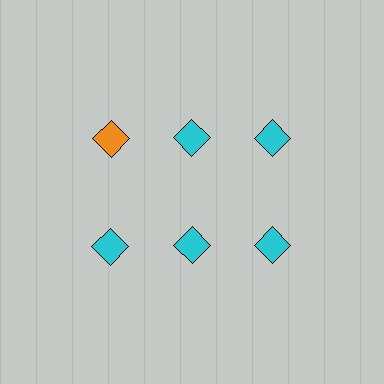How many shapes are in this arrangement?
There are 6 shapes arranged in a grid pattern.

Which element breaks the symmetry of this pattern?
The orange diamond in the top row, leftmost column breaks the symmetry. All other shapes are cyan diamonds.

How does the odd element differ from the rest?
It has a different color: orange instead of cyan.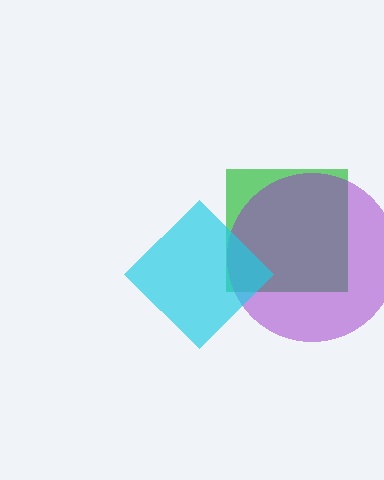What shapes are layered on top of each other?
The layered shapes are: a green square, a purple circle, a cyan diamond.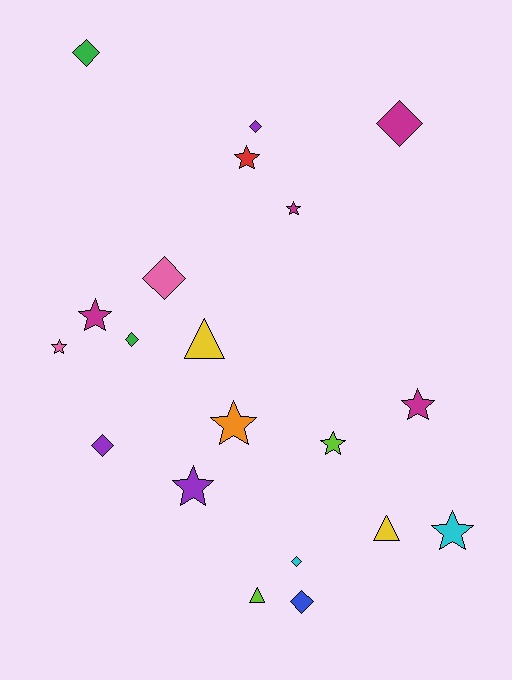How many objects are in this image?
There are 20 objects.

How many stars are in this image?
There are 9 stars.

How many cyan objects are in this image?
There are 2 cyan objects.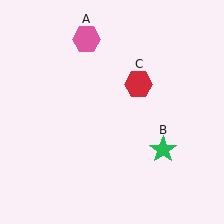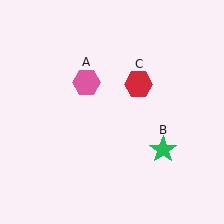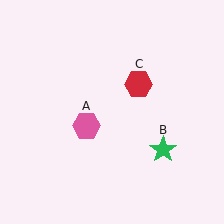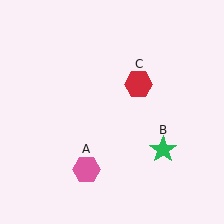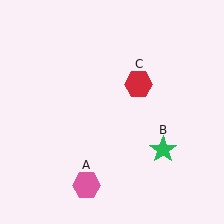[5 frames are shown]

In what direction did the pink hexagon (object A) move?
The pink hexagon (object A) moved down.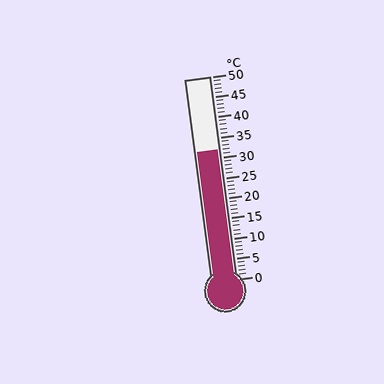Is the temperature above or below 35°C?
The temperature is below 35°C.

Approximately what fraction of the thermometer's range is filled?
The thermometer is filled to approximately 65% of its range.